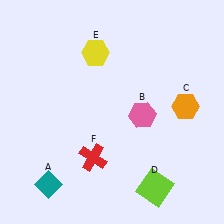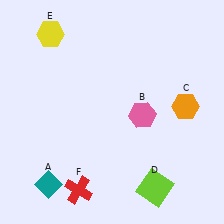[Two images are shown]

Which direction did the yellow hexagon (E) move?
The yellow hexagon (E) moved left.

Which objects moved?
The objects that moved are: the yellow hexagon (E), the red cross (F).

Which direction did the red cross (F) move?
The red cross (F) moved down.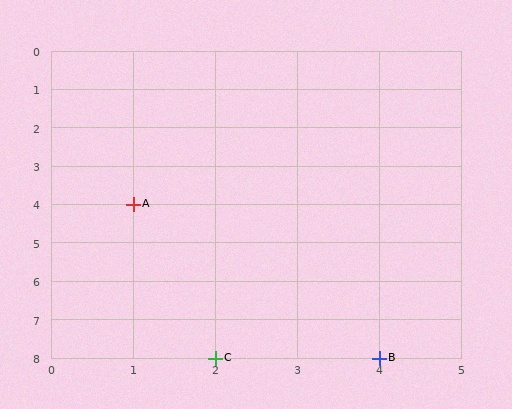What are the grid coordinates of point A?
Point A is at grid coordinates (1, 4).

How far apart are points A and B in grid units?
Points A and B are 3 columns and 4 rows apart (about 5.0 grid units diagonally).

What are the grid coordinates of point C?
Point C is at grid coordinates (2, 8).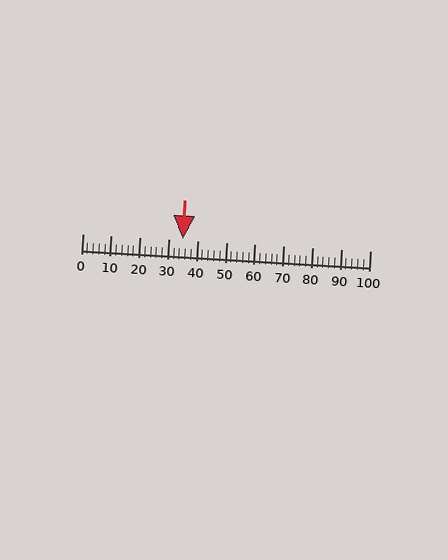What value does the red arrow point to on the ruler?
The red arrow points to approximately 35.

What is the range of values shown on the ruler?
The ruler shows values from 0 to 100.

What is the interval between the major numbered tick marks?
The major tick marks are spaced 10 units apart.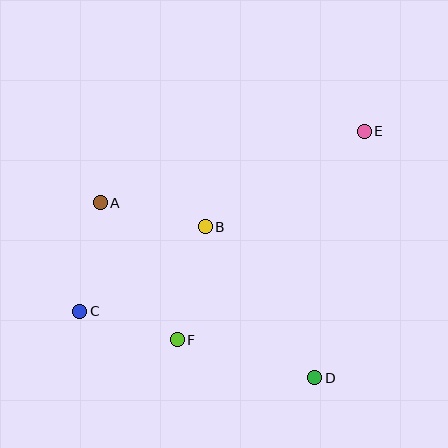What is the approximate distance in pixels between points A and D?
The distance between A and D is approximately 277 pixels.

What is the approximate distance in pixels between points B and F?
The distance between B and F is approximately 116 pixels.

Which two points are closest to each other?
Points C and F are closest to each other.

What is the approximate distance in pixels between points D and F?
The distance between D and F is approximately 142 pixels.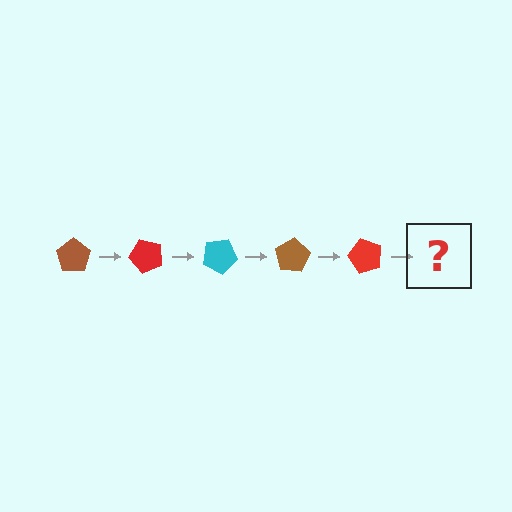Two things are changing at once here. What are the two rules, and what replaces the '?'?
The two rules are that it rotates 50 degrees each step and the color cycles through brown, red, and cyan. The '?' should be a cyan pentagon, rotated 250 degrees from the start.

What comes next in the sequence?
The next element should be a cyan pentagon, rotated 250 degrees from the start.